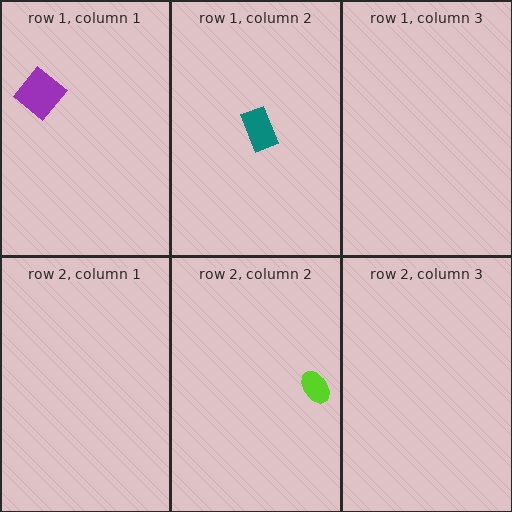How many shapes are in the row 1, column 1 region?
1.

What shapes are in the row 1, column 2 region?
The teal rectangle.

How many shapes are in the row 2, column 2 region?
1.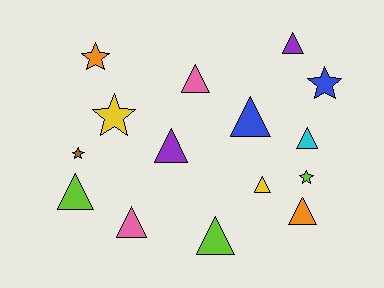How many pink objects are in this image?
There are 2 pink objects.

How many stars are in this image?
There are 5 stars.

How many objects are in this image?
There are 15 objects.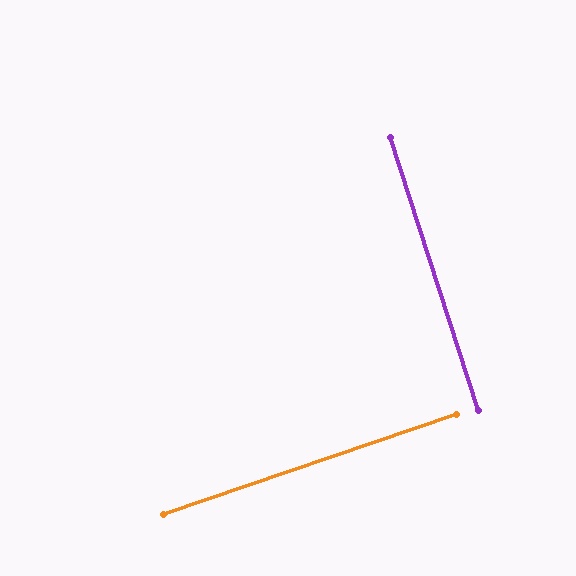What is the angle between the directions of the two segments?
Approximately 89 degrees.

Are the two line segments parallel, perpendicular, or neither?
Perpendicular — they meet at approximately 89°.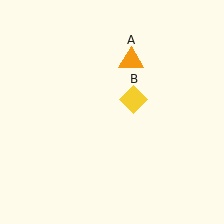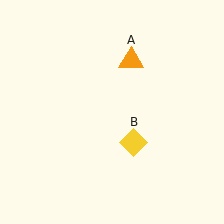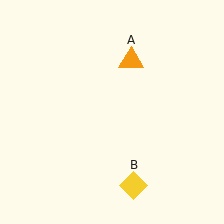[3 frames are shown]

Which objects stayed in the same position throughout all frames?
Orange triangle (object A) remained stationary.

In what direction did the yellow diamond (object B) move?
The yellow diamond (object B) moved down.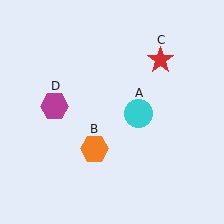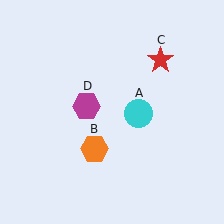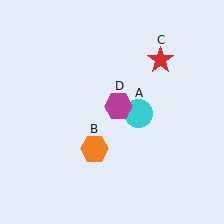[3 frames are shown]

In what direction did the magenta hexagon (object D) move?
The magenta hexagon (object D) moved right.